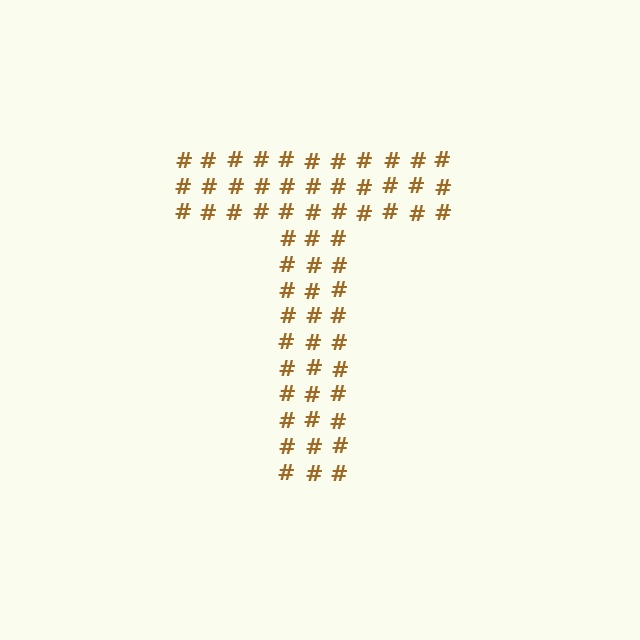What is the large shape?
The large shape is the letter T.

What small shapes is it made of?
It is made of small hash symbols.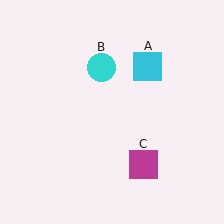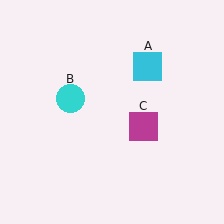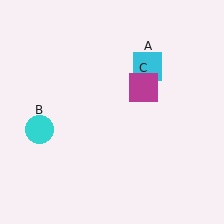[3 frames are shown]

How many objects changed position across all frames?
2 objects changed position: cyan circle (object B), magenta square (object C).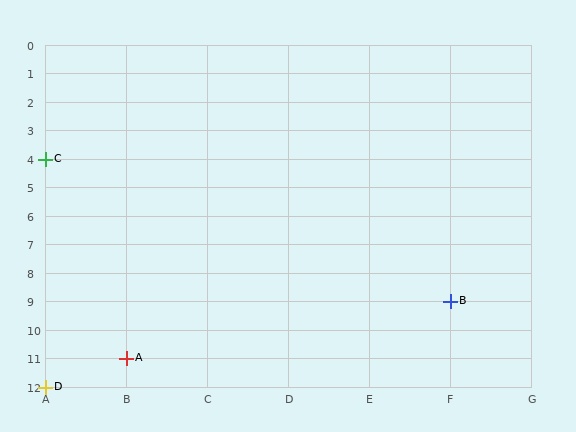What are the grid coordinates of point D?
Point D is at grid coordinates (A, 12).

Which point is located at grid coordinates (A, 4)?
Point C is at (A, 4).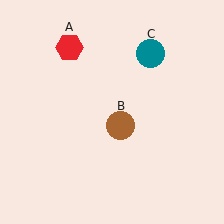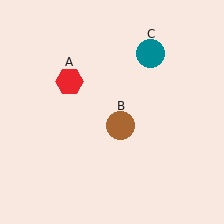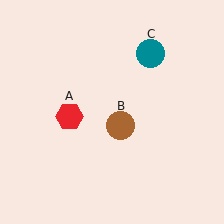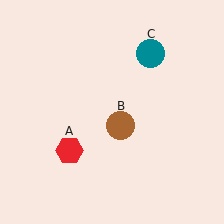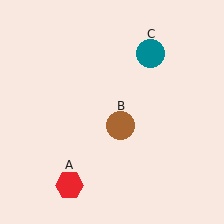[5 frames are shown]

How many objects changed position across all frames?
1 object changed position: red hexagon (object A).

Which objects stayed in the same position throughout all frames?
Brown circle (object B) and teal circle (object C) remained stationary.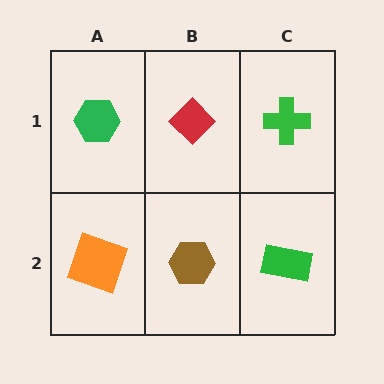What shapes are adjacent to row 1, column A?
An orange square (row 2, column A), a red diamond (row 1, column B).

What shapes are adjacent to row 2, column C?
A green cross (row 1, column C), a brown hexagon (row 2, column B).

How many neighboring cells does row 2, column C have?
2.